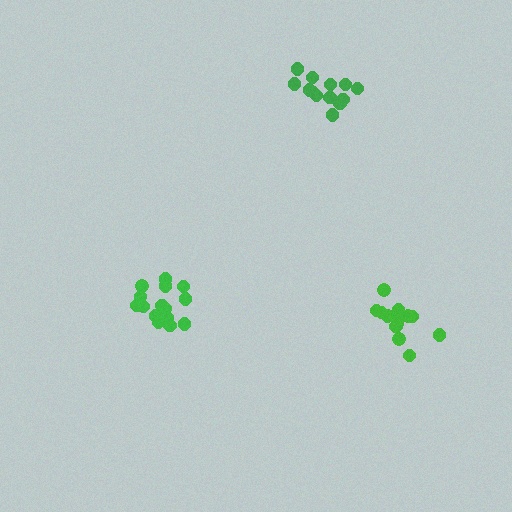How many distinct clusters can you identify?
There are 3 distinct clusters.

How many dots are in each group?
Group 1: 14 dots, Group 2: 16 dots, Group 3: 14 dots (44 total).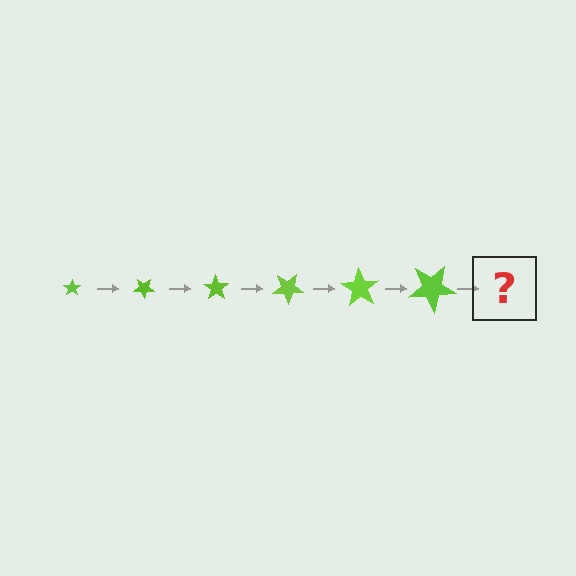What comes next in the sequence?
The next element should be a star, larger than the previous one and rotated 210 degrees from the start.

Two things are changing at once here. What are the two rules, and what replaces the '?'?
The two rules are that the star grows larger each step and it rotates 35 degrees each step. The '?' should be a star, larger than the previous one and rotated 210 degrees from the start.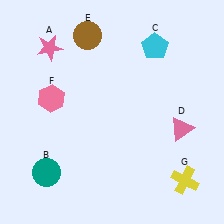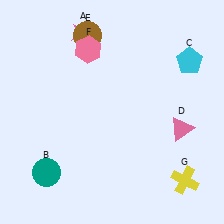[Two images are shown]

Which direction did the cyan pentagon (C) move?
The cyan pentagon (C) moved right.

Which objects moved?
The objects that moved are: the pink star (A), the cyan pentagon (C), the pink hexagon (F).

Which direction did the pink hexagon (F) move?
The pink hexagon (F) moved up.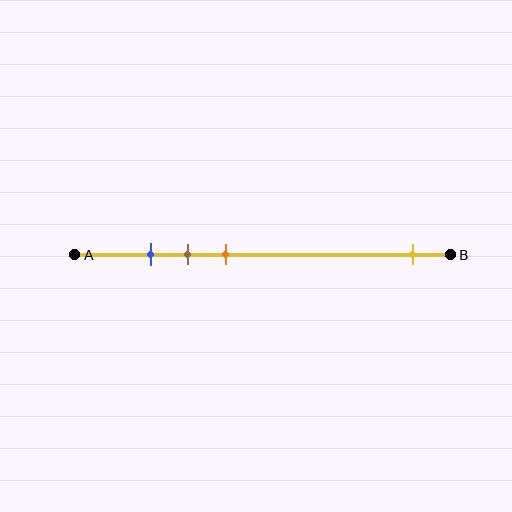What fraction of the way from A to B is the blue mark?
The blue mark is approximately 20% (0.2) of the way from A to B.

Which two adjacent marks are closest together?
The blue and brown marks are the closest adjacent pair.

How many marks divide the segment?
There are 4 marks dividing the segment.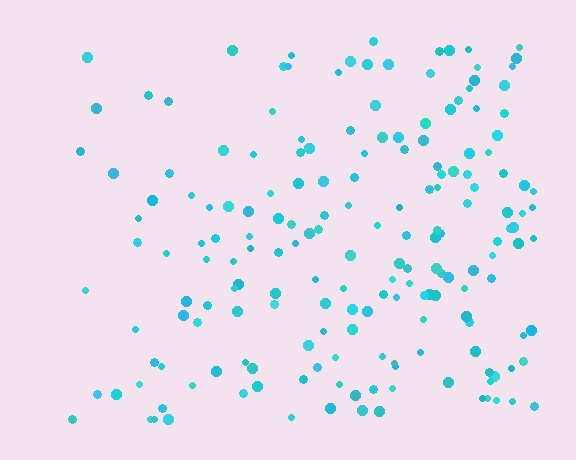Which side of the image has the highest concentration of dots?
The right.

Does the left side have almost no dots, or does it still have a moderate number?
Still a moderate number, just noticeably fewer than the right.